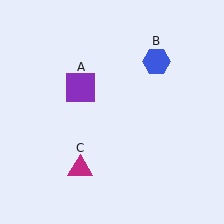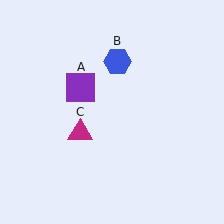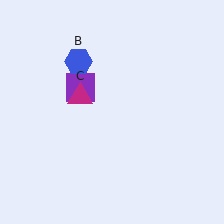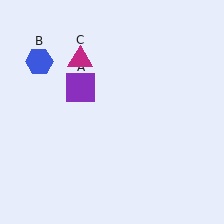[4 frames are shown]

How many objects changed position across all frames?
2 objects changed position: blue hexagon (object B), magenta triangle (object C).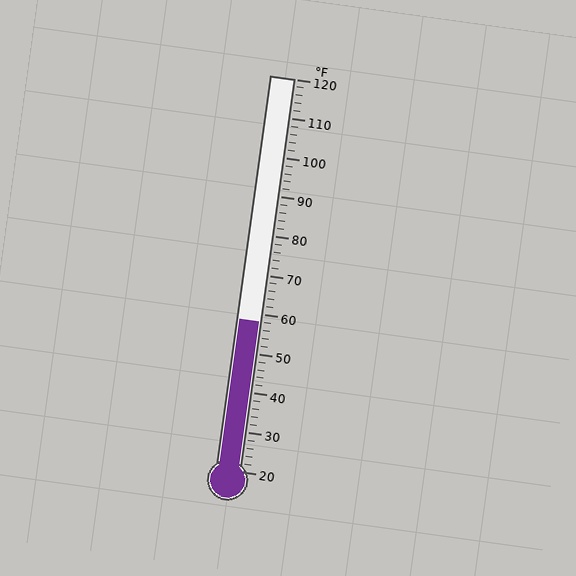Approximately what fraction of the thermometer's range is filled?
The thermometer is filled to approximately 40% of its range.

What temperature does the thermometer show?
The thermometer shows approximately 58°F.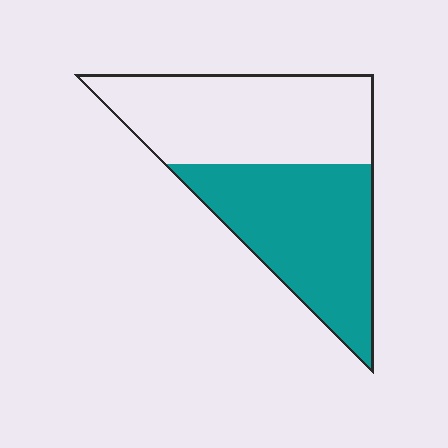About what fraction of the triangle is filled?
About one half (1/2).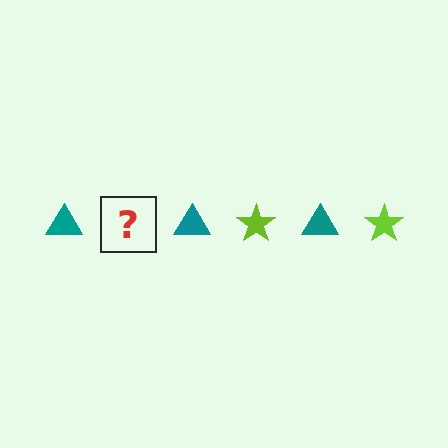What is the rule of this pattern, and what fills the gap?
The rule is that the pattern alternates between teal triangle and lime star. The gap should be filled with a lime star.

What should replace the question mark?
The question mark should be replaced with a lime star.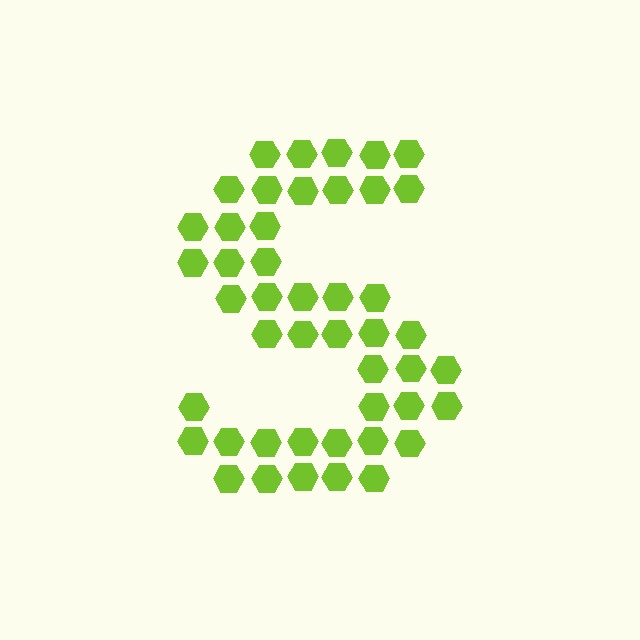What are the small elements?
The small elements are hexagons.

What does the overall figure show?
The overall figure shows the letter S.